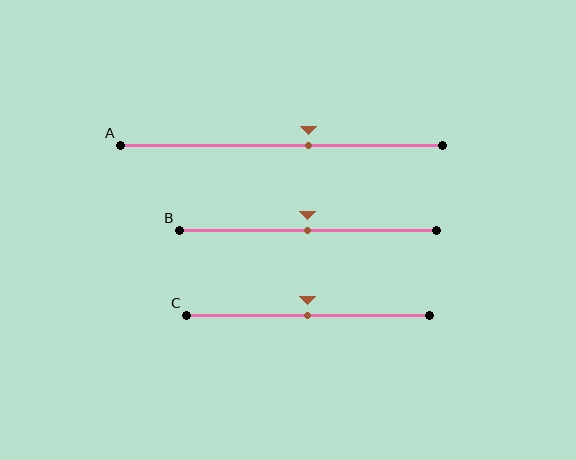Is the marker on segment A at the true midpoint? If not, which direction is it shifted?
No, the marker on segment A is shifted to the right by about 8% of the segment length.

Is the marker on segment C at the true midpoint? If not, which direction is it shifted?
Yes, the marker on segment C is at the true midpoint.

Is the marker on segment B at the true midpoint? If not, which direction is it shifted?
Yes, the marker on segment B is at the true midpoint.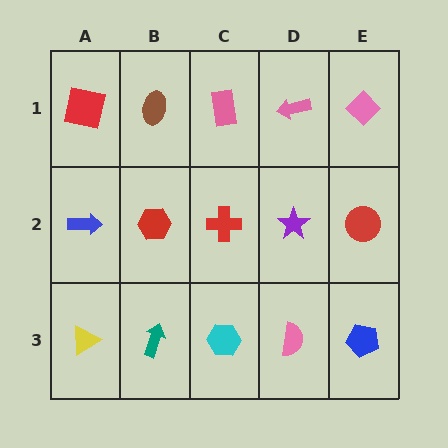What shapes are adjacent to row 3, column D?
A purple star (row 2, column D), a cyan hexagon (row 3, column C), a blue pentagon (row 3, column E).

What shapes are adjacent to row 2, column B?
A brown ellipse (row 1, column B), a teal arrow (row 3, column B), a blue arrow (row 2, column A), a red cross (row 2, column C).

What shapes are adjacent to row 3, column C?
A red cross (row 2, column C), a teal arrow (row 3, column B), a pink semicircle (row 3, column D).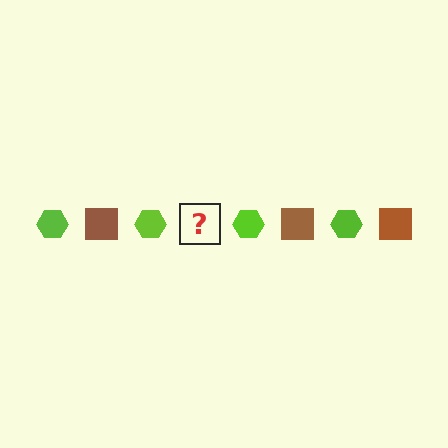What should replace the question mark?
The question mark should be replaced with a brown square.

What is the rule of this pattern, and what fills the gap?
The rule is that the pattern alternates between lime hexagon and brown square. The gap should be filled with a brown square.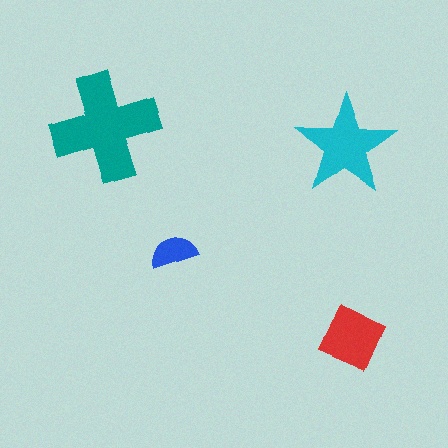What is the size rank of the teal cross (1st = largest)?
1st.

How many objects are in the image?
There are 4 objects in the image.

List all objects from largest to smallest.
The teal cross, the cyan star, the red diamond, the blue semicircle.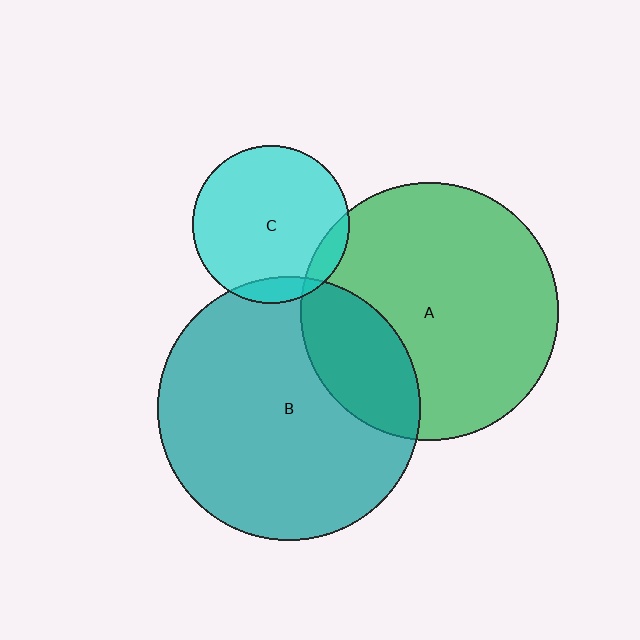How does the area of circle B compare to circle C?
Approximately 2.8 times.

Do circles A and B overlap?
Yes.